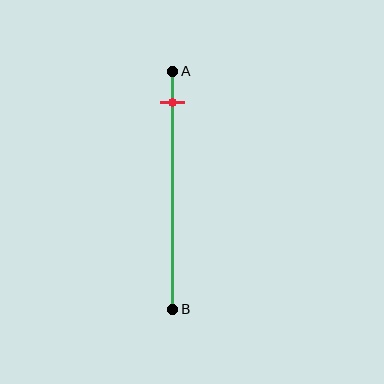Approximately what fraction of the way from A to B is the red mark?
The red mark is approximately 15% of the way from A to B.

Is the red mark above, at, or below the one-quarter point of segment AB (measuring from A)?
The red mark is above the one-quarter point of segment AB.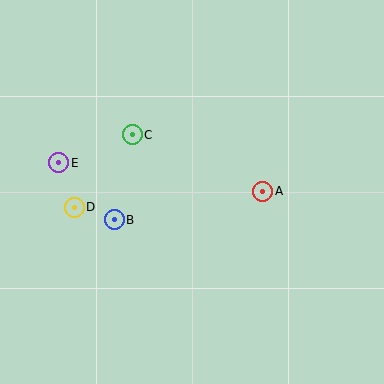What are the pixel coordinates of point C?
Point C is at (132, 135).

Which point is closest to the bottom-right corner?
Point A is closest to the bottom-right corner.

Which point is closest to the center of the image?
Point A at (263, 191) is closest to the center.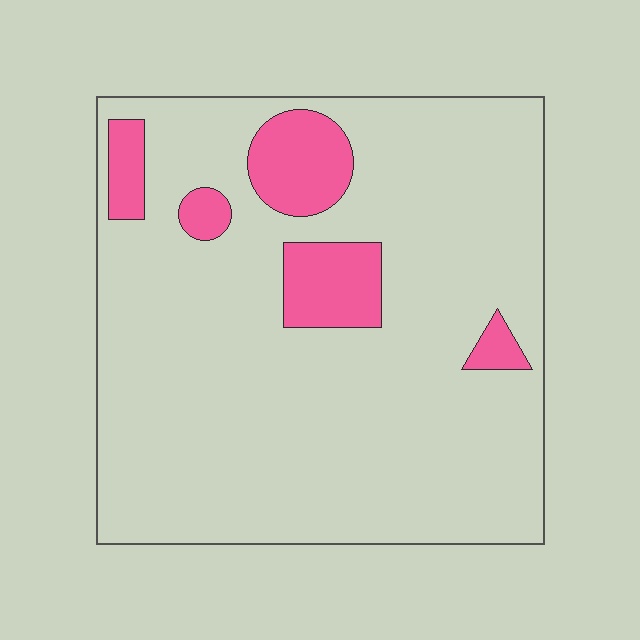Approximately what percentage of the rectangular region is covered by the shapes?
Approximately 15%.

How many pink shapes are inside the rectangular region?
5.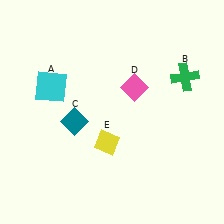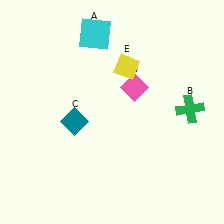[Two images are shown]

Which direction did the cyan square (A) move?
The cyan square (A) moved up.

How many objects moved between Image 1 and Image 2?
3 objects moved between the two images.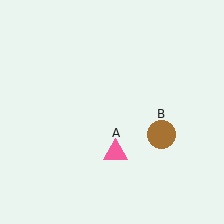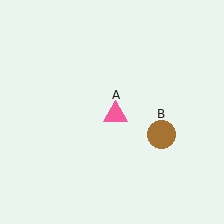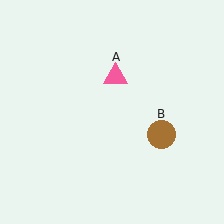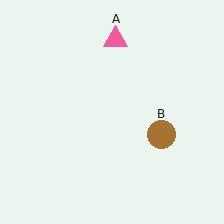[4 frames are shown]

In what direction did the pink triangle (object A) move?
The pink triangle (object A) moved up.